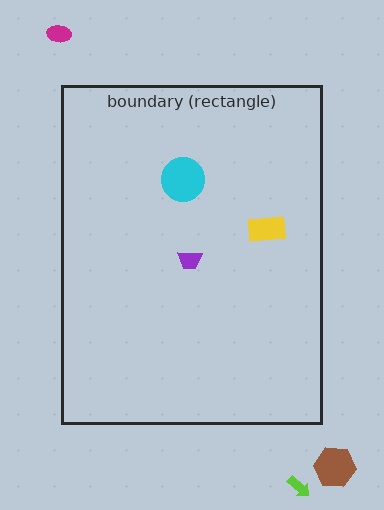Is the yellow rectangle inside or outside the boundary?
Inside.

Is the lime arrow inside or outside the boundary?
Outside.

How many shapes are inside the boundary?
3 inside, 3 outside.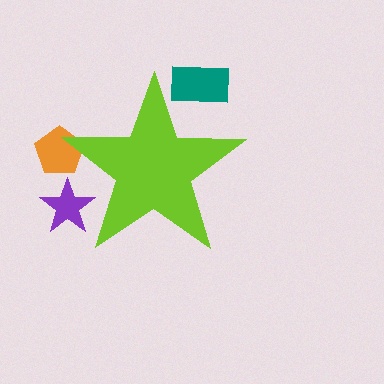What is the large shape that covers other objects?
A lime star.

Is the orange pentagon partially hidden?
Yes, the orange pentagon is partially hidden behind the lime star.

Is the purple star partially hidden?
Yes, the purple star is partially hidden behind the lime star.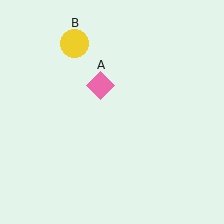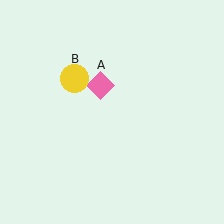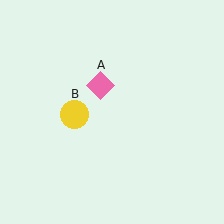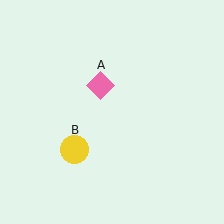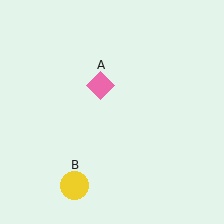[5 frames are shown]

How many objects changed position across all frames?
1 object changed position: yellow circle (object B).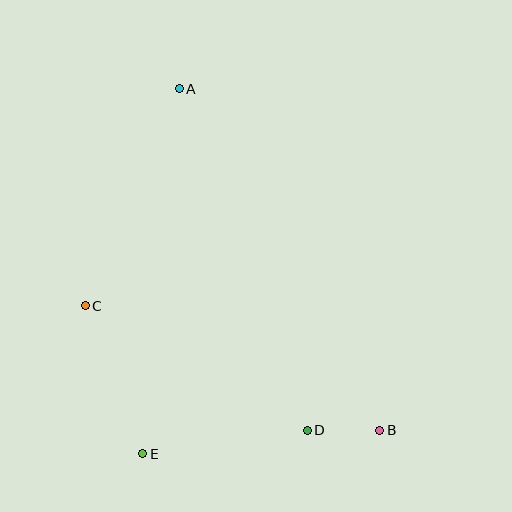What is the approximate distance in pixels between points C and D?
The distance between C and D is approximately 254 pixels.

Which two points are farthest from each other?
Points A and B are farthest from each other.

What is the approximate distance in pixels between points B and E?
The distance between B and E is approximately 238 pixels.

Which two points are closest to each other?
Points B and D are closest to each other.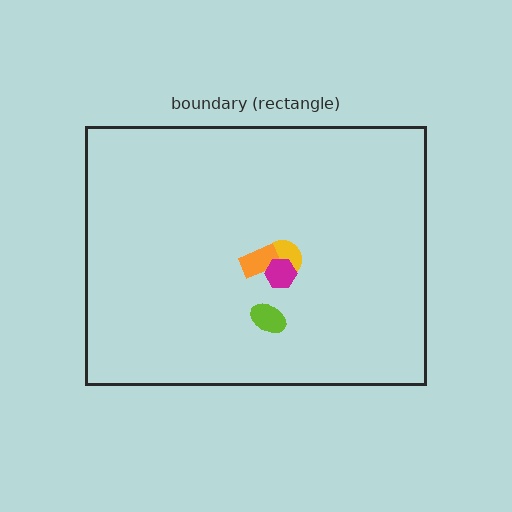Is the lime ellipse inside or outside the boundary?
Inside.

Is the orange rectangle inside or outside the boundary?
Inside.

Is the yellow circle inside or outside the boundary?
Inside.